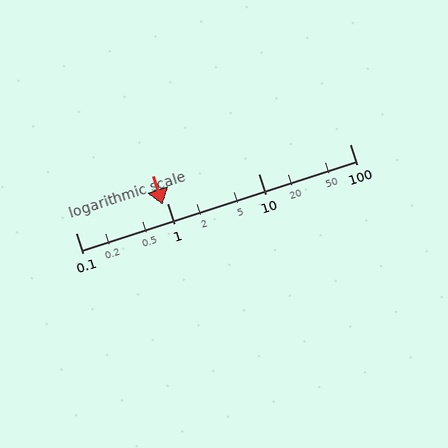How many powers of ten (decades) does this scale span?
The scale spans 3 decades, from 0.1 to 100.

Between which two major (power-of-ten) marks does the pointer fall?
The pointer is between 0.1 and 1.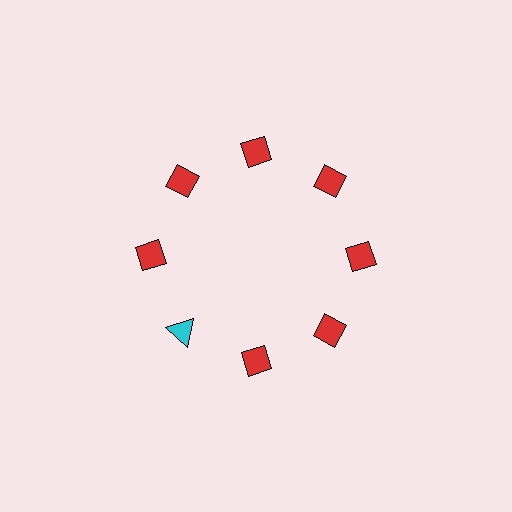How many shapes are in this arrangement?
There are 8 shapes arranged in a ring pattern.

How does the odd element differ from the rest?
It differs in both color (cyan instead of red) and shape (triangle instead of diamond).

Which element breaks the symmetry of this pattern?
The cyan triangle at roughly the 8 o'clock position breaks the symmetry. All other shapes are red diamonds.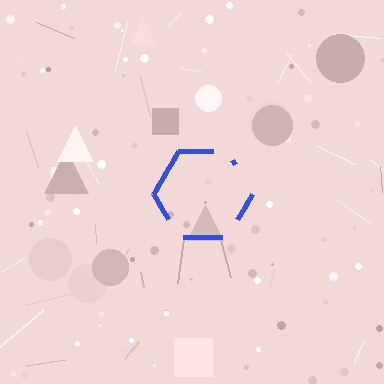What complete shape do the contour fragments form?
The contour fragments form a hexagon.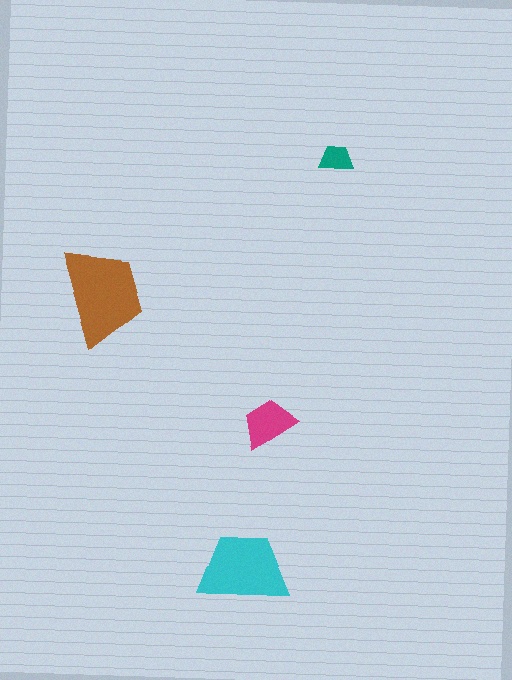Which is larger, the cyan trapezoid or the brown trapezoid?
The brown one.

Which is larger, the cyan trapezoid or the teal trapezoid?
The cyan one.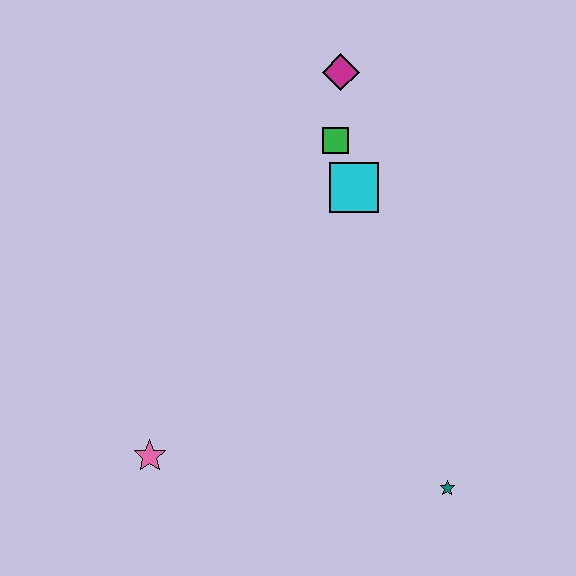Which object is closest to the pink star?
The teal star is closest to the pink star.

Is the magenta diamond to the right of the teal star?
No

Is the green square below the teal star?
No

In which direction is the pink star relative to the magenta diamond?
The pink star is below the magenta diamond.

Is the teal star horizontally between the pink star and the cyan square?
No